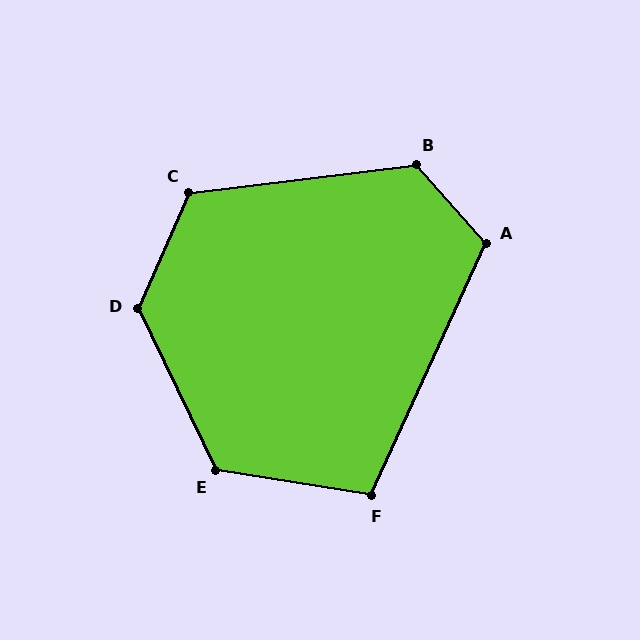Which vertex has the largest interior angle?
D, at approximately 130 degrees.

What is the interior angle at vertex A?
Approximately 114 degrees (obtuse).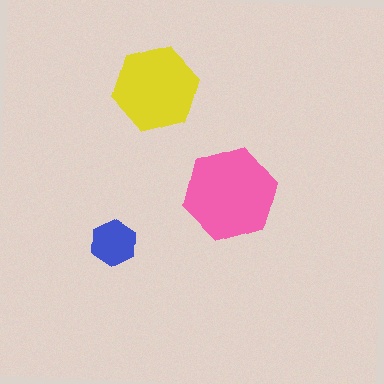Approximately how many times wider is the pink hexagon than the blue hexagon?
About 2 times wider.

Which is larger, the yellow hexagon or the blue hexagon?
The yellow one.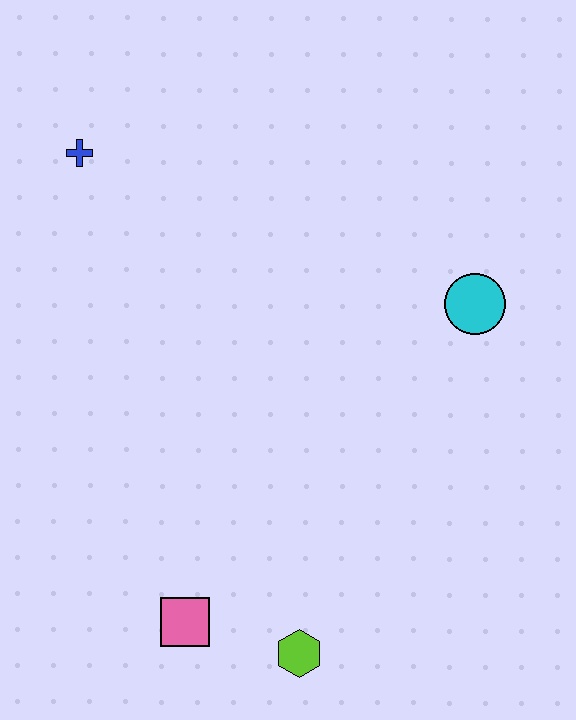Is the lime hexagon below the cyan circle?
Yes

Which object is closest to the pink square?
The lime hexagon is closest to the pink square.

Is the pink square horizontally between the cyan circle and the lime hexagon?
No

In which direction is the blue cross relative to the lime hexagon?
The blue cross is above the lime hexagon.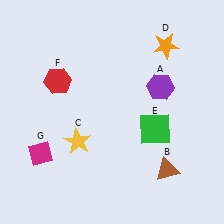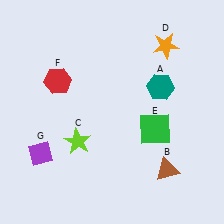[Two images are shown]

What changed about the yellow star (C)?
In Image 1, C is yellow. In Image 2, it changed to lime.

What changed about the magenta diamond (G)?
In Image 1, G is magenta. In Image 2, it changed to purple.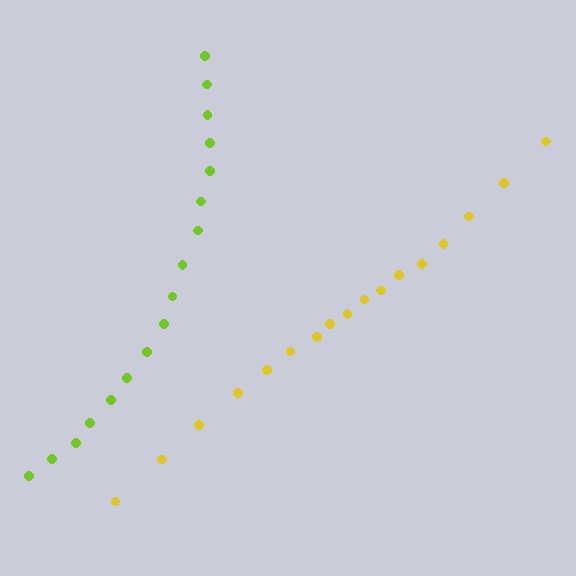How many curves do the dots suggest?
There are 2 distinct paths.